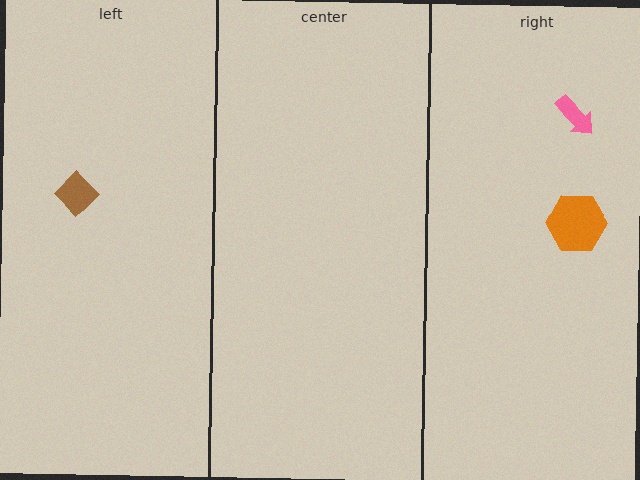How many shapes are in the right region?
2.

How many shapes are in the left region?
1.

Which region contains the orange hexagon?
The right region.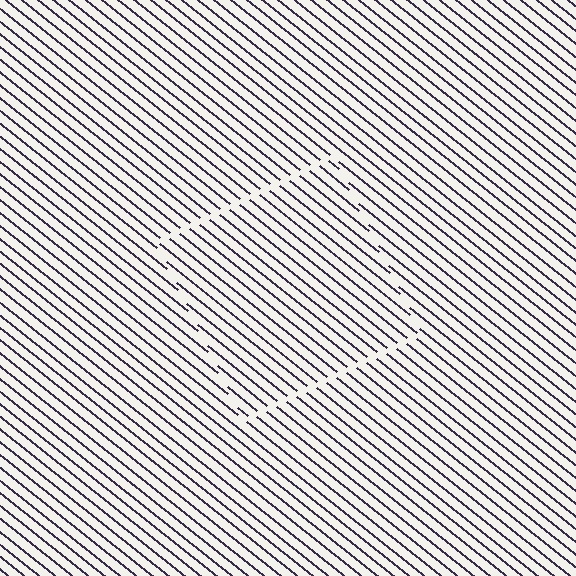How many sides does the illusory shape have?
4 sides — the line-ends trace a square.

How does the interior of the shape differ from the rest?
The interior of the shape contains the same grating, shifted by half a period — the contour is defined by the phase discontinuity where line-ends from the inner and outer gratings abut.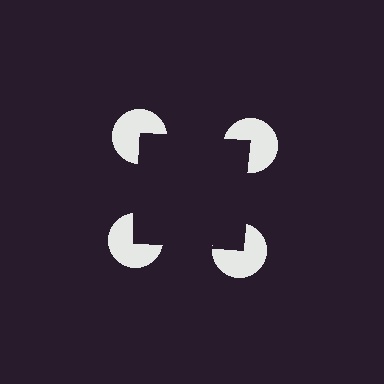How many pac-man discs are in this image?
There are 4 — one at each vertex of the illusory square.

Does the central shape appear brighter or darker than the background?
It typically appears slightly darker than the background, even though no actual brightness change is drawn.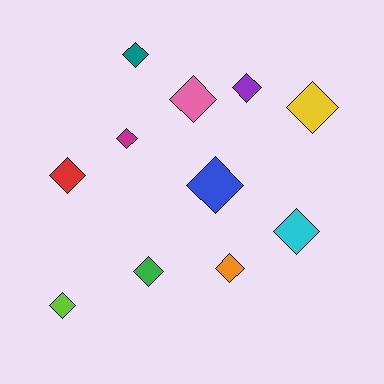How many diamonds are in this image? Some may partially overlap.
There are 11 diamonds.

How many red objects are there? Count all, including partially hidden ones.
There is 1 red object.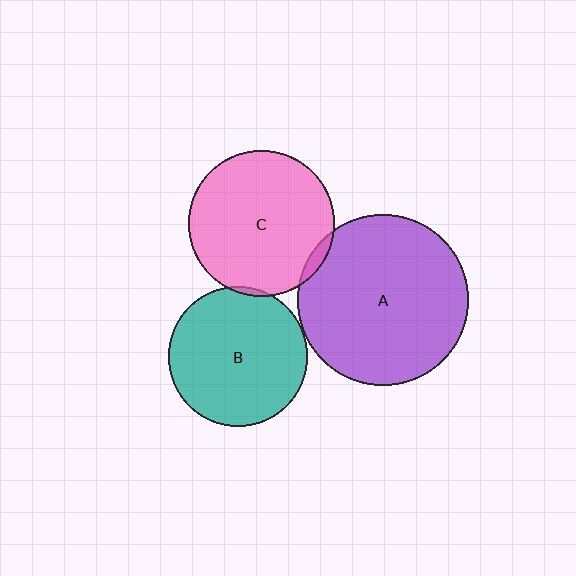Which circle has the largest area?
Circle A (purple).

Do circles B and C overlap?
Yes.